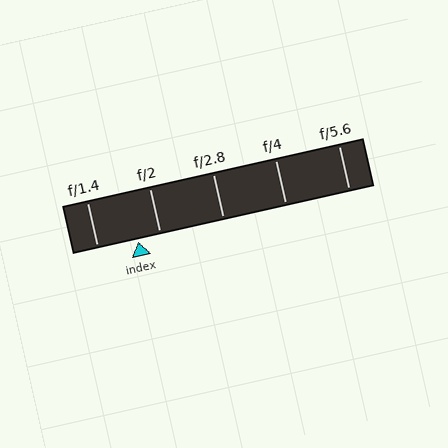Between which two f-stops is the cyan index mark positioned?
The index mark is between f/1.4 and f/2.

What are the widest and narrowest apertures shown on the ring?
The widest aperture shown is f/1.4 and the narrowest is f/5.6.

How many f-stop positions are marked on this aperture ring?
There are 5 f-stop positions marked.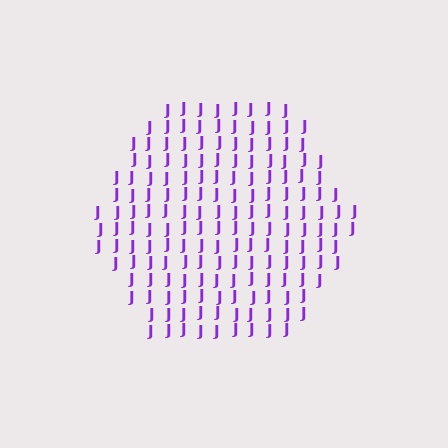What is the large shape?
The large shape is a hexagon.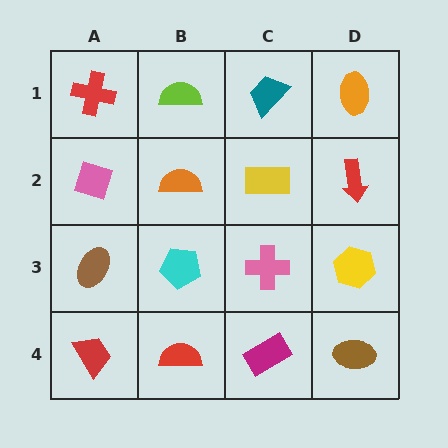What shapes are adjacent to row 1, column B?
An orange semicircle (row 2, column B), a red cross (row 1, column A), a teal trapezoid (row 1, column C).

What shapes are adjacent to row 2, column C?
A teal trapezoid (row 1, column C), a pink cross (row 3, column C), an orange semicircle (row 2, column B), a red arrow (row 2, column D).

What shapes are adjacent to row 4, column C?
A pink cross (row 3, column C), a red semicircle (row 4, column B), a brown ellipse (row 4, column D).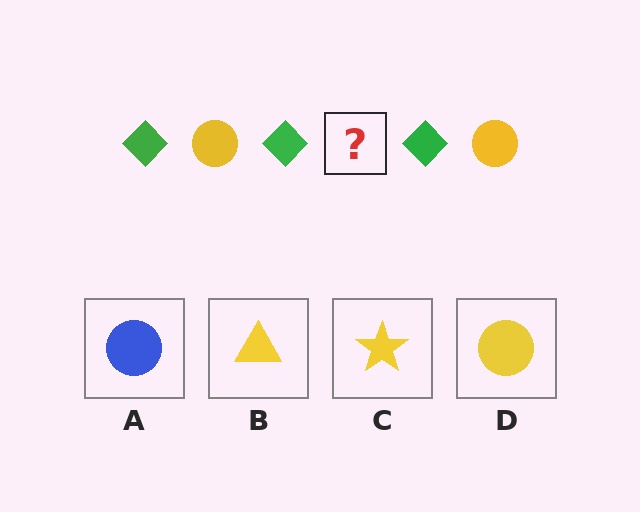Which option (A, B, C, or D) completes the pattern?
D.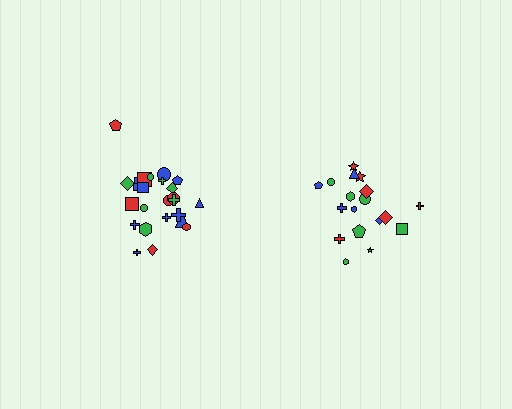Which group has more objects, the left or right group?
The left group.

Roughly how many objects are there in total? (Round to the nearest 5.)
Roughly 45 objects in total.